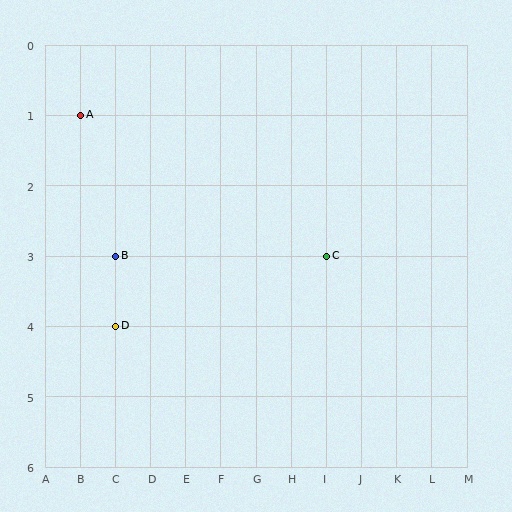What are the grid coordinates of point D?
Point D is at grid coordinates (C, 4).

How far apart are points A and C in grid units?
Points A and C are 7 columns and 2 rows apart (about 7.3 grid units diagonally).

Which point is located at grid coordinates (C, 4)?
Point D is at (C, 4).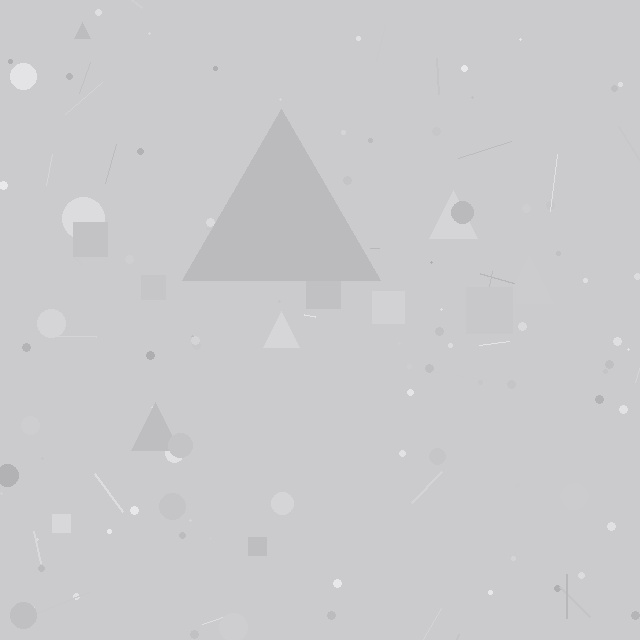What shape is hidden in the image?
A triangle is hidden in the image.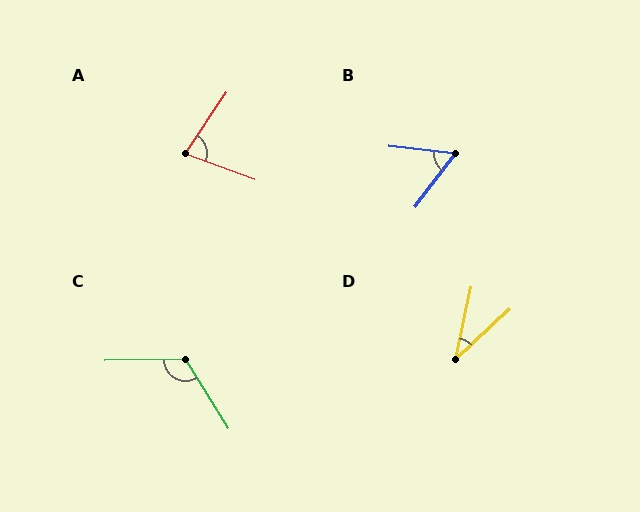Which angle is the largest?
C, at approximately 121 degrees.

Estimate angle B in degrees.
Approximately 58 degrees.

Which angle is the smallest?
D, at approximately 35 degrees.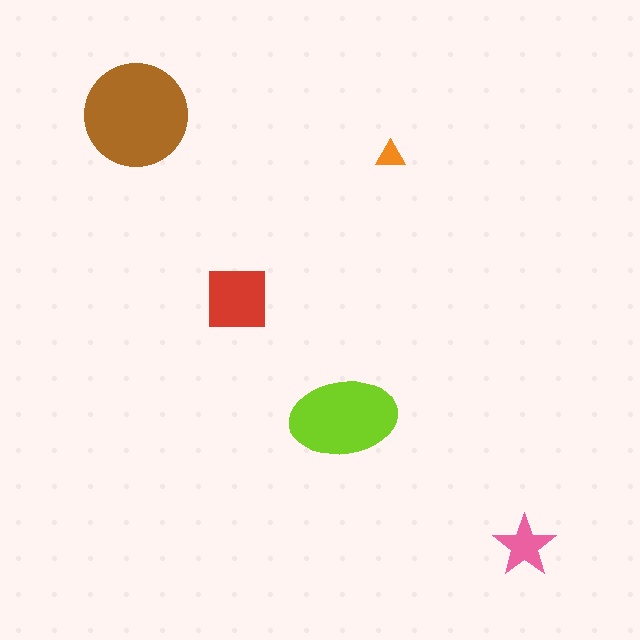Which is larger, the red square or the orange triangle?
The red square.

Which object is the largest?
The brown circle.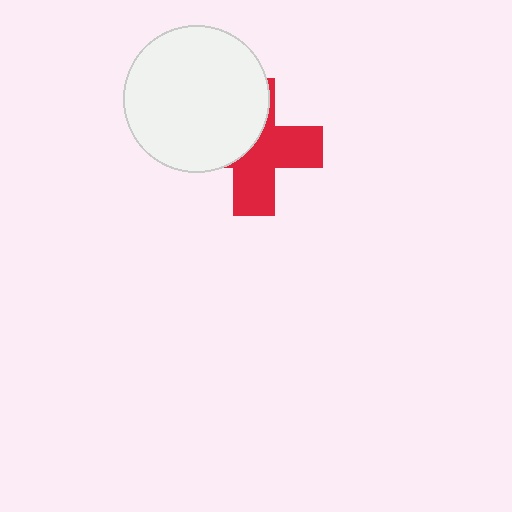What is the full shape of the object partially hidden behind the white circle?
The partially hidden object is a red cross.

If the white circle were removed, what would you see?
You would see the complete red cross.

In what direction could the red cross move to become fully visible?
The red cross could move toward the lower-right. That would shift it out from behind the white circle entirely.